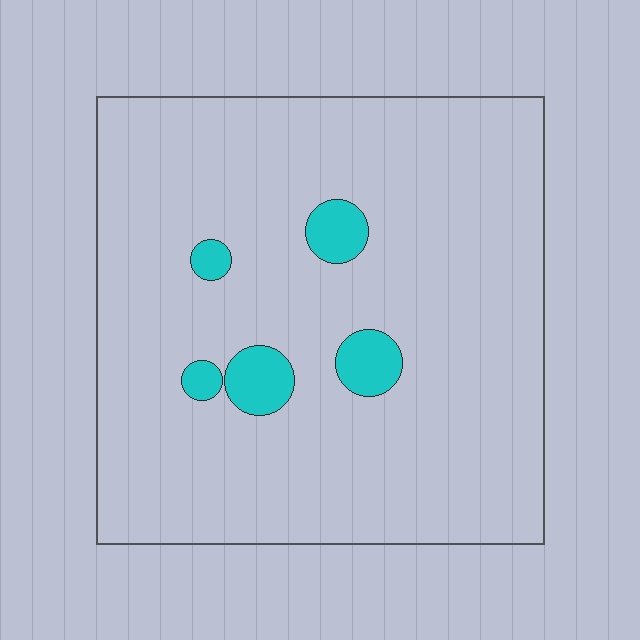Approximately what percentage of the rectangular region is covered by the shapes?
Approximately 5%.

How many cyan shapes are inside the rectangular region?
5.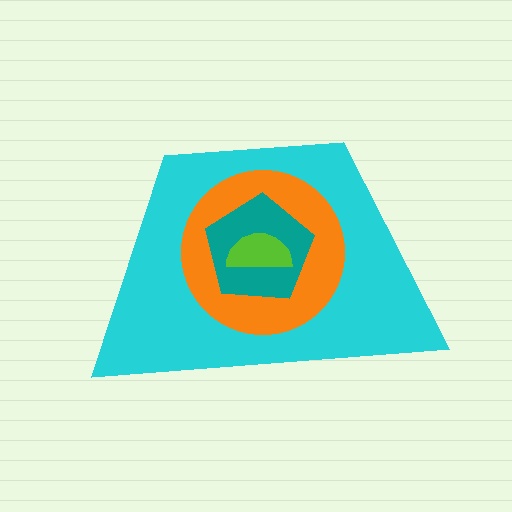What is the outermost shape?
The cyan trapezoid.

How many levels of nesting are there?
4.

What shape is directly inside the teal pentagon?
The lime semicircle.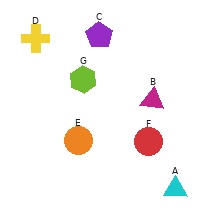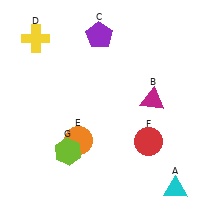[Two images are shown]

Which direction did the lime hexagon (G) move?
The lime hexagon (G) moved down.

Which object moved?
The lime hexagon (G) moved down.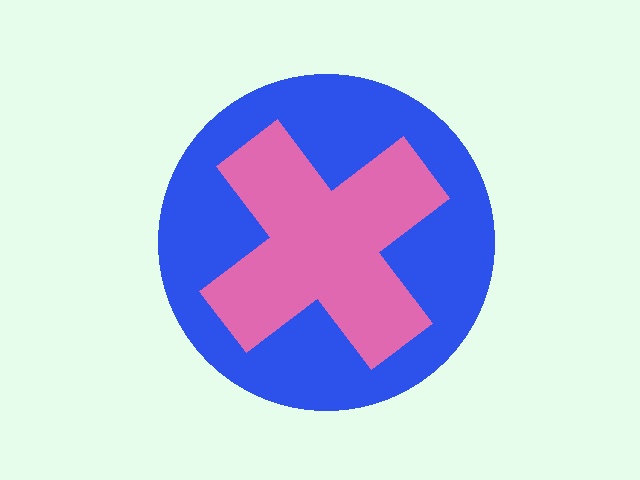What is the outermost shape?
The blue circle.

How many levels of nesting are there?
2.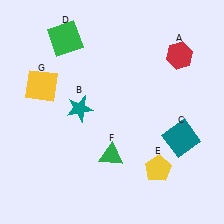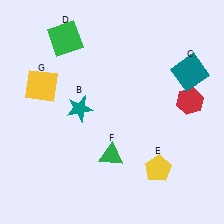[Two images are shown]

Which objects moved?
The objects that moved are: the red hexagon (A), the teal square (C).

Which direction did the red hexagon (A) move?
The red hexagon (A) moved down.